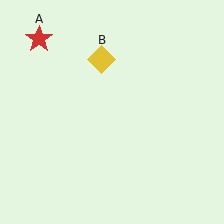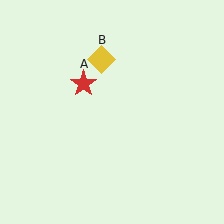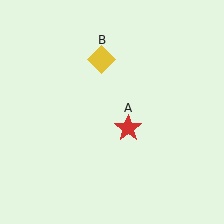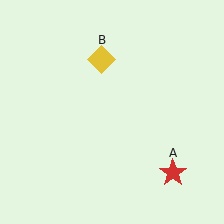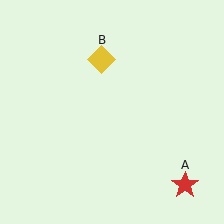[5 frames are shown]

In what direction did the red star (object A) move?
The red star (object A) moved down and to the right.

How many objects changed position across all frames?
1 object changed position: red star (object A).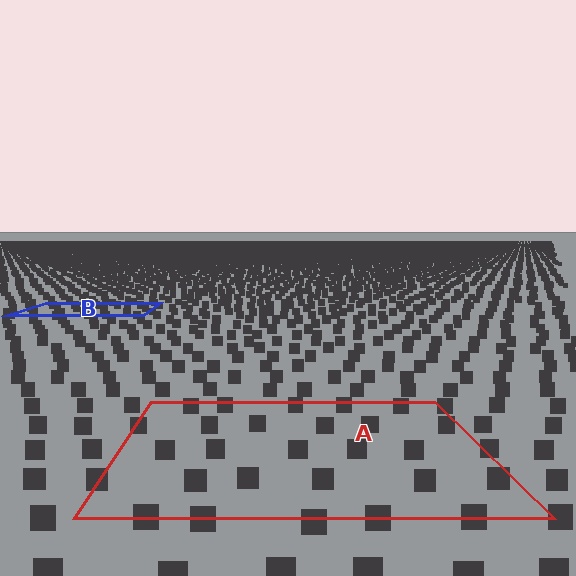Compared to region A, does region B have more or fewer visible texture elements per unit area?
Region B has more texture elements per unit area — they are packed more densely because it is farther away.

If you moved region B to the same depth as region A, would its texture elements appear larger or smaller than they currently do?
They would appear larger. At a closer depth, the same texture elements are projected at a bigger on-screen size.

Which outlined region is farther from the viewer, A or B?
Region B is farther from the viewer — the texture elements inside it appear smaller and more densely packed.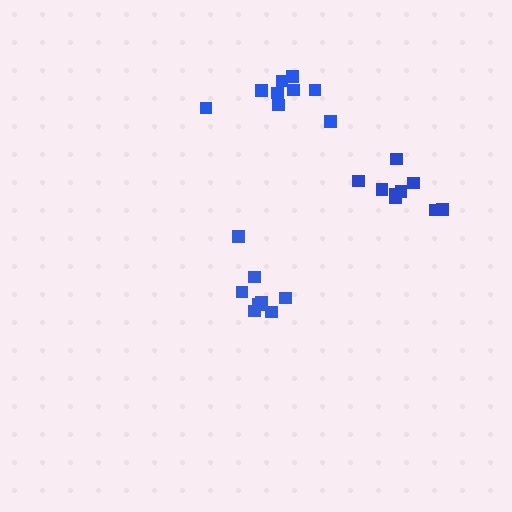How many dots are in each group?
Group 1: 9 dots, Group 2: 8 dots, Group 3: 9 dots (26 total).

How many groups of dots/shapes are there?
There are 3 groups.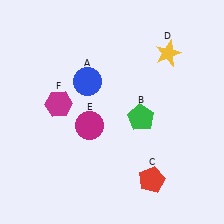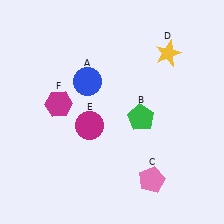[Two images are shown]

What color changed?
The pentagon (C) changed from red in Image 1 to pink in Image 2.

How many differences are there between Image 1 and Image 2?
There is 1 difference between the two images.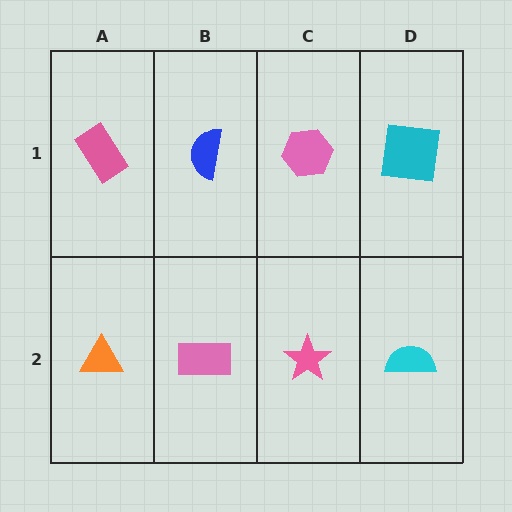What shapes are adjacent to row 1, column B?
A pink rectangle (row 2, column B), a pink rectangle (row 1, column A), a pink hexagon (row 1, column C).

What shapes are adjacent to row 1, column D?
A cyan semicircle (row 2, column D), a pink hexagon (row 1, column C).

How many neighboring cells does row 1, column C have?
3.